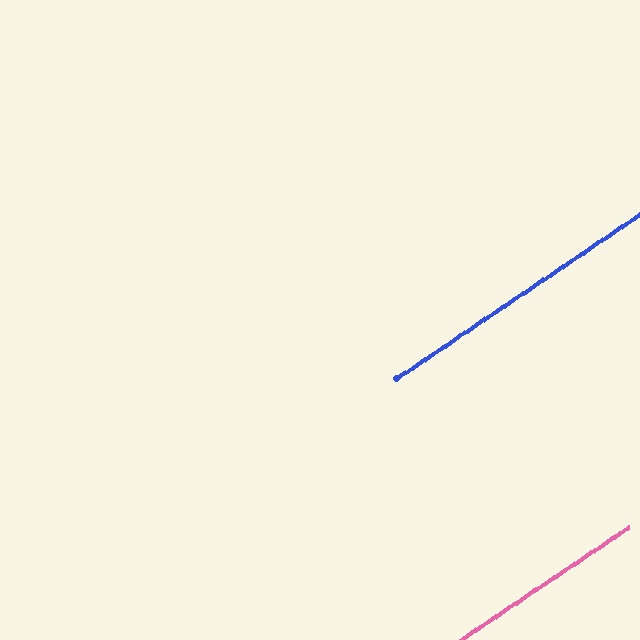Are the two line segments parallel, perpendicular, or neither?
Parallel — their directions differ by only 0.1°.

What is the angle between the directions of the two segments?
Approximately 0 degrees.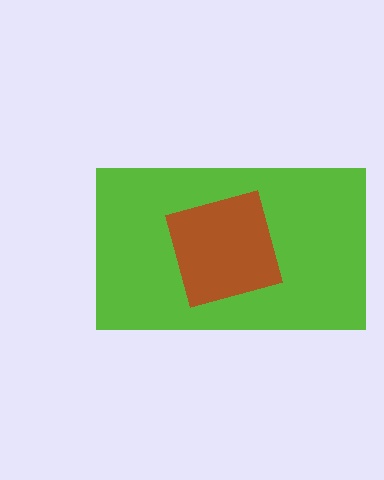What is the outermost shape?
The lime rectangle.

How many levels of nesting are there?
2.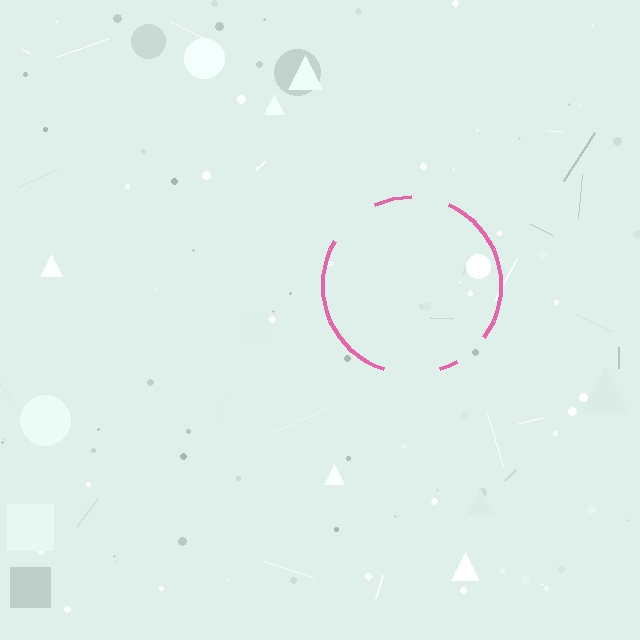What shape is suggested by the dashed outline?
The dashed outline suggests a circle.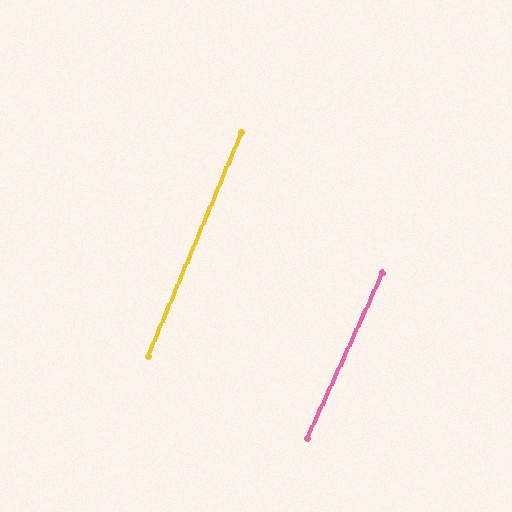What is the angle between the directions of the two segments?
Approximately 2 degrees.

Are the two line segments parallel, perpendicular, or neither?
Parallel — their directions differ by only 1.9°.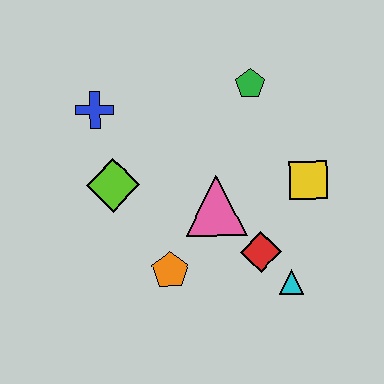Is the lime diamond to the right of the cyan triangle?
No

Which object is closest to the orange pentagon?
The pink triangle is closest to the orange pentagon.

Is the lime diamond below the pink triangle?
No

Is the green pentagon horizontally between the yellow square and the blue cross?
Yes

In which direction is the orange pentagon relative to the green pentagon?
The orange pentagon is below the green pentagon.